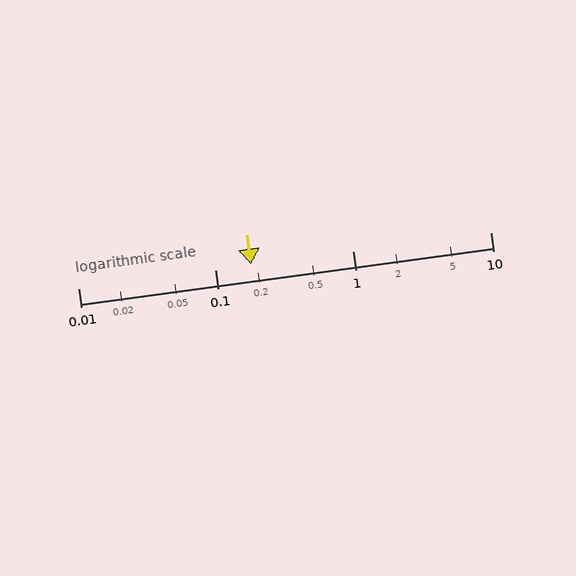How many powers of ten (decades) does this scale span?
The scale spans 3 decades, from 0.01 to 10.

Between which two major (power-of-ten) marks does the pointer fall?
The pointer is between 0.1 and 1.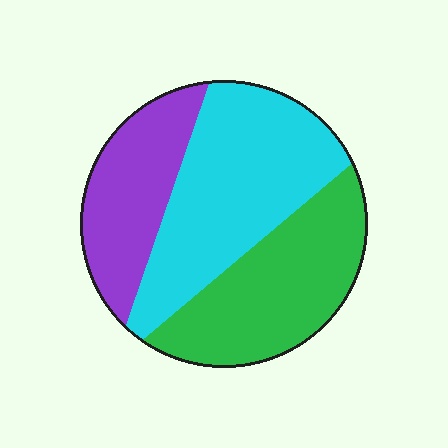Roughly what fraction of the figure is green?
Green covers about 35% of the figure.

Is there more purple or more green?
Green.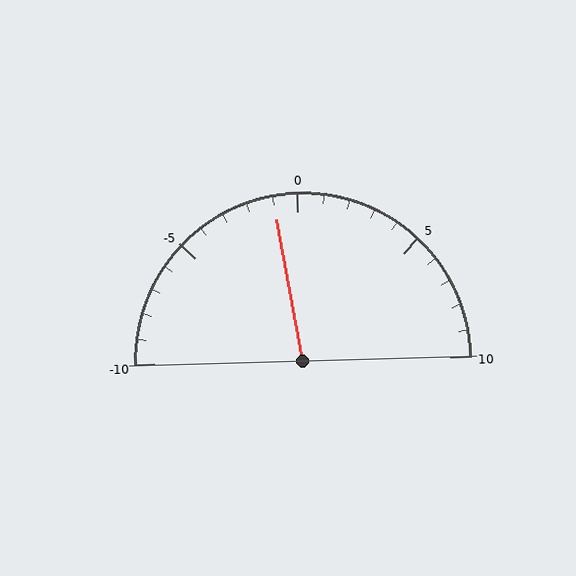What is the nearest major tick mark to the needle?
The nearest major tick mark is 0.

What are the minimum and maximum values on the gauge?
The gauge ranges from -10 to 10.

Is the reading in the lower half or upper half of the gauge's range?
The reading is in the lower half of the range (-10 to 10).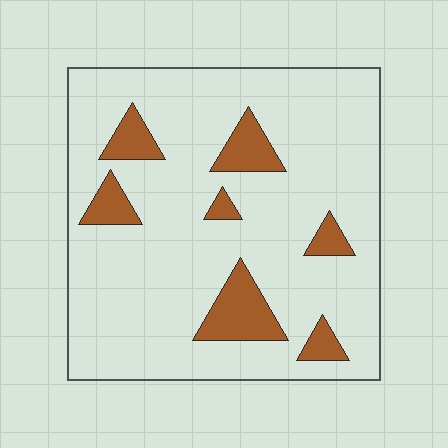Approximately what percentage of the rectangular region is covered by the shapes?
Approximately 15%.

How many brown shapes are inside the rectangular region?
7.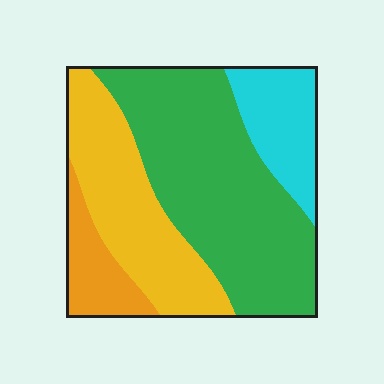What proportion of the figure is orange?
Orange covers 11% of the figure.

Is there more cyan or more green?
Green.